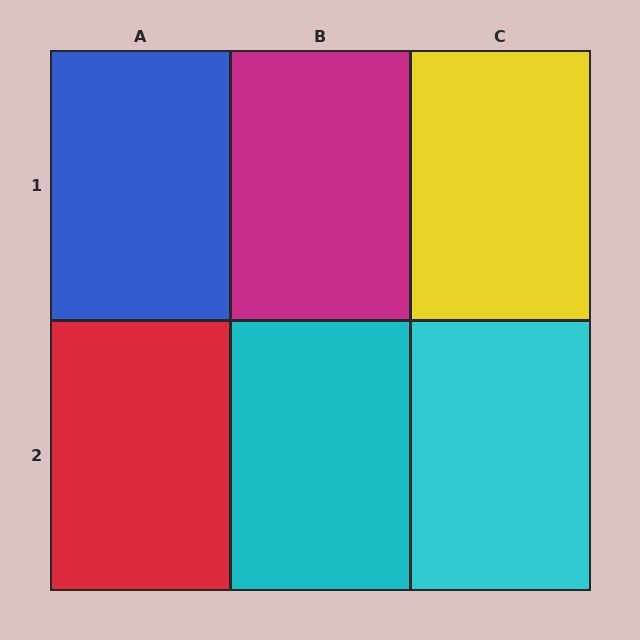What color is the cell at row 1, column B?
Magenta.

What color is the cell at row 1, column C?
Yellow.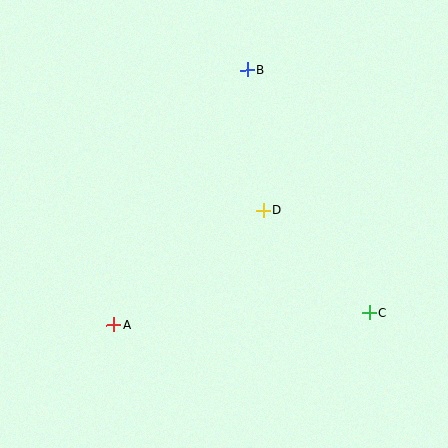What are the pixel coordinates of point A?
Point A is at (114, 325).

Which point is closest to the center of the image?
Point D at (263, 210) is closest to the center.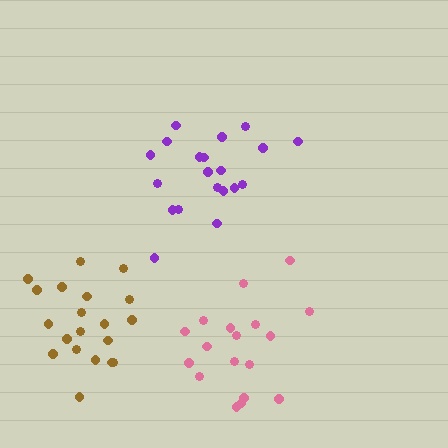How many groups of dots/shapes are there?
There are 3 groups.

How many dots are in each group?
Group 1: 18 dots, Group 2: 20 dots, Group 3: 20 dots (58 total).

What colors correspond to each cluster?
The clusters are colored: pink, purple, brown.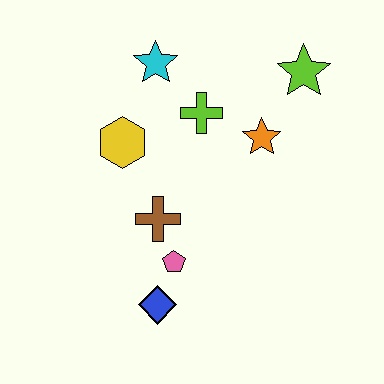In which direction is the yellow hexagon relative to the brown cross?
The yellow hexagon is above the brown cross.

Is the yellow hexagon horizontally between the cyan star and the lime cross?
No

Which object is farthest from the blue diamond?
The lime star is farthest from the blue diamond.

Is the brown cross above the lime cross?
No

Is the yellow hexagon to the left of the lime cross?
Yes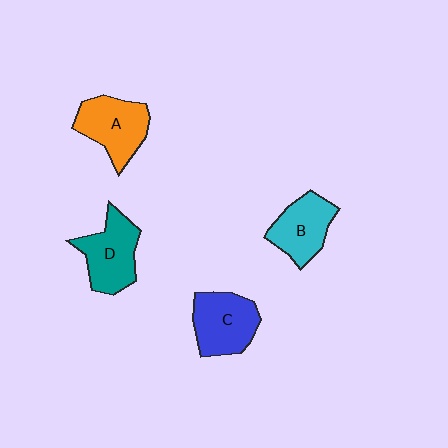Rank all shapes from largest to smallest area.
From largest to smallest: C (blue), A (orange), D (teal), B (cyan).